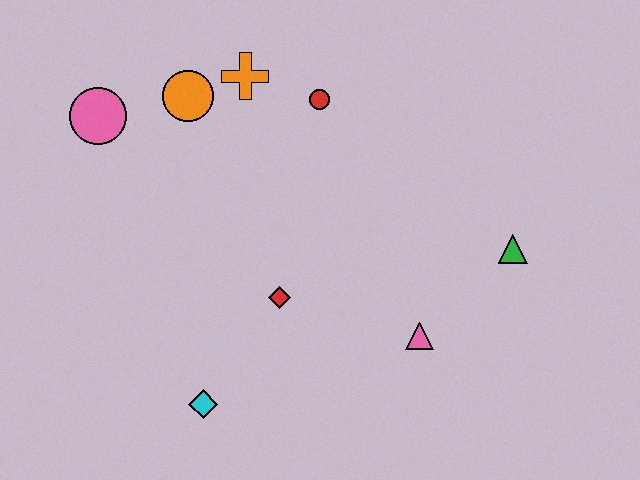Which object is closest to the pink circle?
The orange circle is closest to the pink circle.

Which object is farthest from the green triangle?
The pink circle is farthest from the green triangle.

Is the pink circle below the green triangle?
No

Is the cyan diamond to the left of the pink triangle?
Yes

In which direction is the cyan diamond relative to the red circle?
The cyan diamond is below the red circle.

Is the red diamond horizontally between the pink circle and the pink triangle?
Yes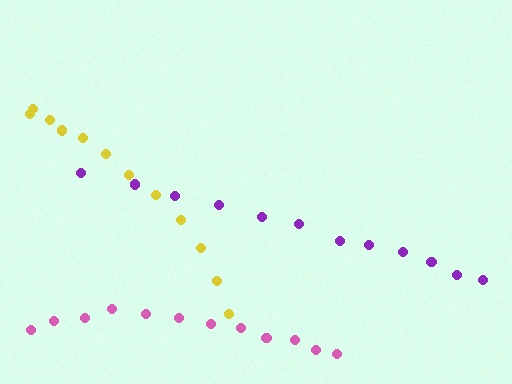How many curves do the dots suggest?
There are 3 distinct paths.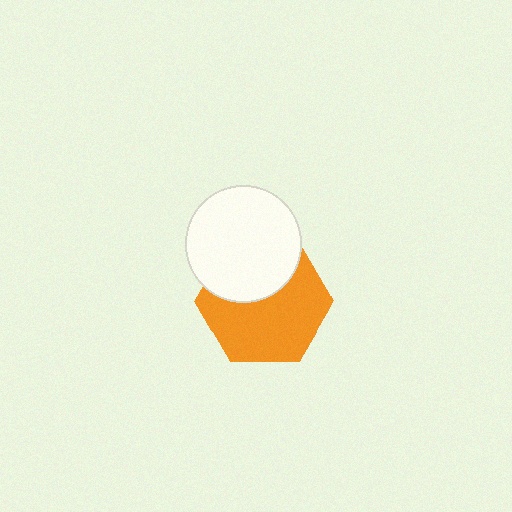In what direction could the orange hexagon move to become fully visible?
The orange hexagon could move down. That would shift it out from behind the white circle entirely.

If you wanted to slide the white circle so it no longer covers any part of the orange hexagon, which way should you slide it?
Slide it up — that is the most direct way to separate the two shapes.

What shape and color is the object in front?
The object in front is a white circle.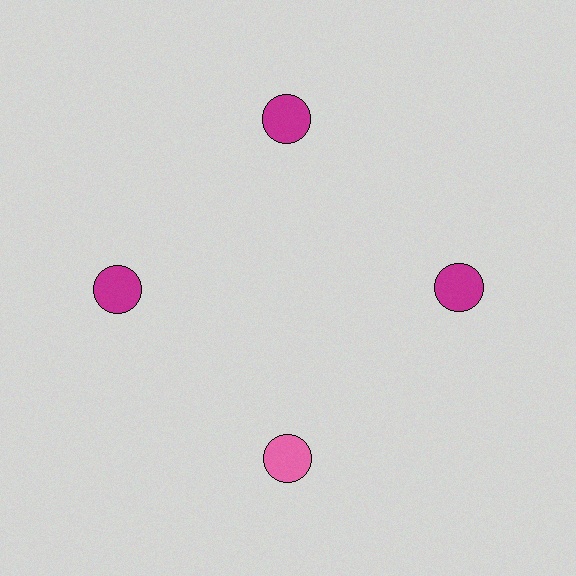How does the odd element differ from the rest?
It has a different color: pink instead of magenta.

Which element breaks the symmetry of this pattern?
The pink circle at roughly the 6 o'clock position breaks the symmetry. All other shapes are magenta circles.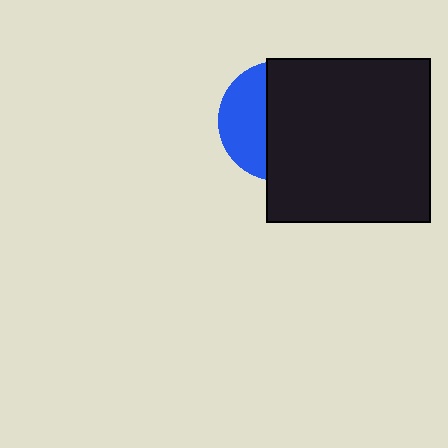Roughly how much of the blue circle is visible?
A small part of it is visible (roughly 36%).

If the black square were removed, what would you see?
You would see the complete blue circle.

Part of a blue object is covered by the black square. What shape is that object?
It is a circle.